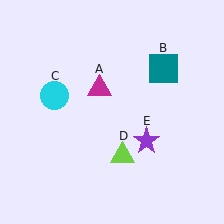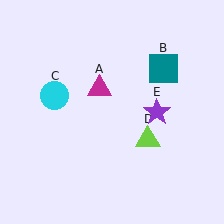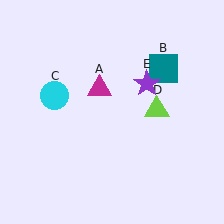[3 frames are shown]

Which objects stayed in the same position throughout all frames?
Magenta triangle (object A) and teal square (object B) and cyan circle (object C) remained stationary.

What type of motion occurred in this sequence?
The lime triangle (object D), purple star (object E) rotated counterclockwise around the center of the scene.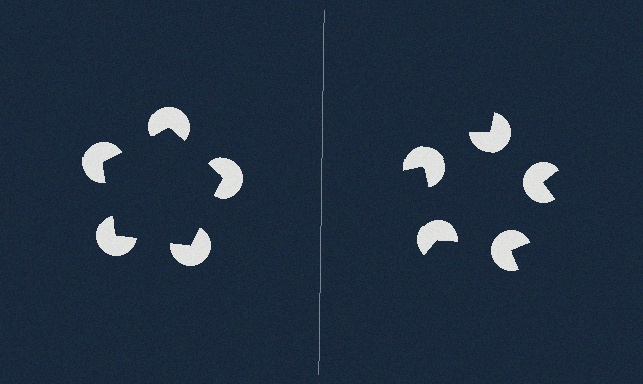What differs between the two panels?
The pac-man discs are positioned identically on both sides; only the wedge orientations differ. On the left they align to a pentagon; on the right they are misaligned.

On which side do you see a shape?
An illusory pentagon appears on the left side. On the right side the wedge cuts are rotated, so no coherent shape forms.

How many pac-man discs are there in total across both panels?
10 — 5 on each side.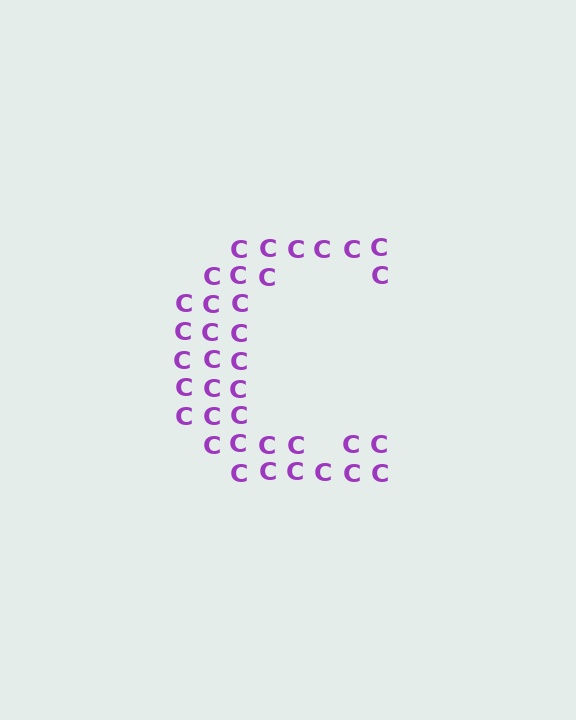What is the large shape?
The large shape is the letter C.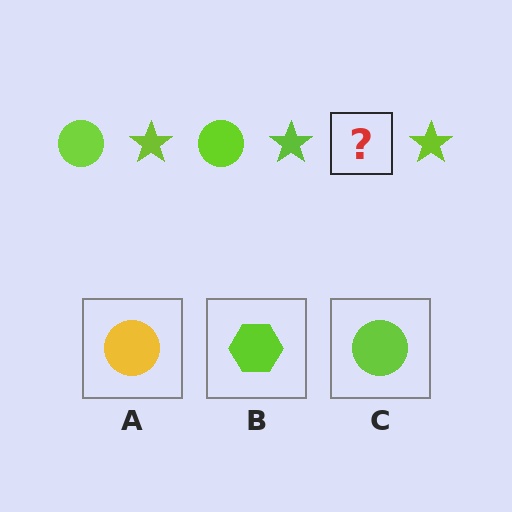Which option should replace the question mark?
Option C.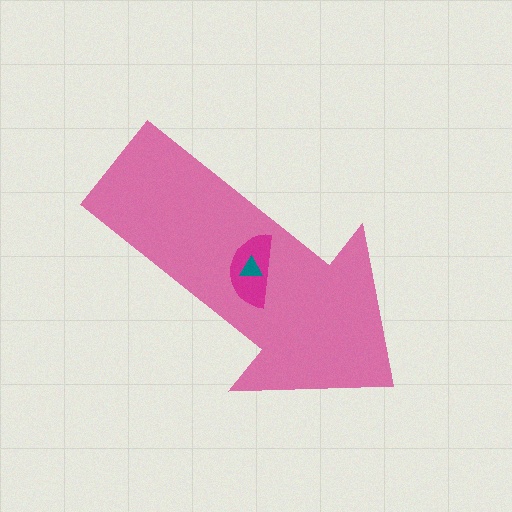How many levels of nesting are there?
3.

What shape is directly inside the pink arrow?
The magenta semicircle.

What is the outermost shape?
The pink arrow.